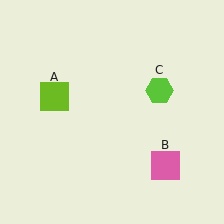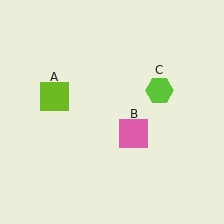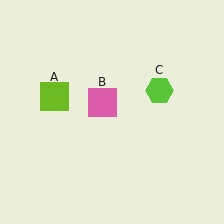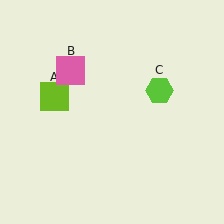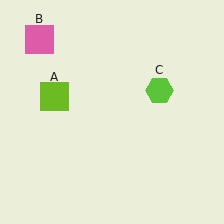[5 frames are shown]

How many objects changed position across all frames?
1 object changed position: pink square (object B).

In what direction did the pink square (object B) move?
The pink square (object B) moved up and to the left.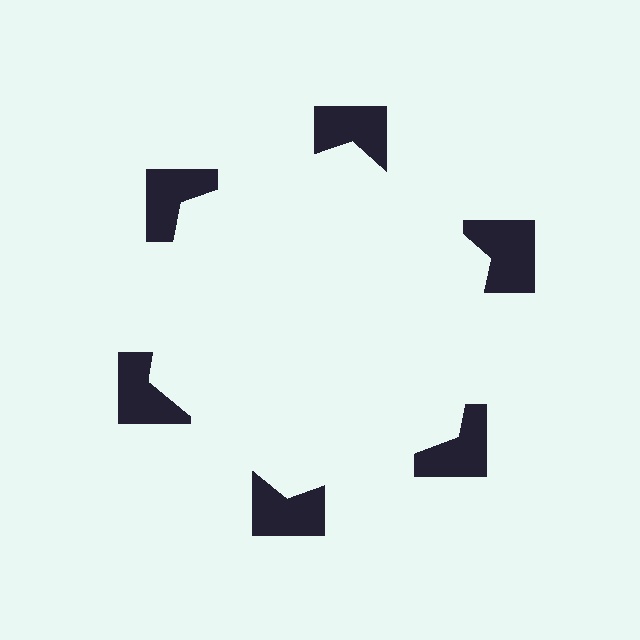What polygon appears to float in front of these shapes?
An illusory hexagon — its edges are inferred from the aligned wedge cuts in the notched squares, not physically drawn.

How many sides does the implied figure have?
6 sides.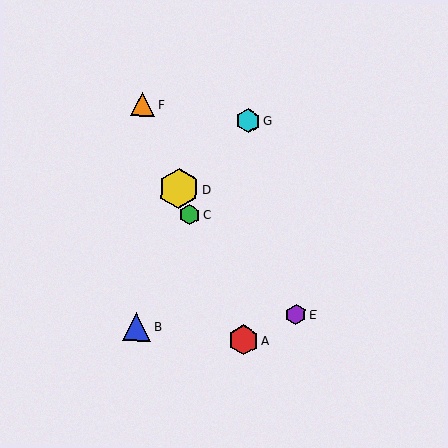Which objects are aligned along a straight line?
Objects A, C, D, F are aligned along a straight line.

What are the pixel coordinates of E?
Object E is at (296, 315).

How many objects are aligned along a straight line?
4 objects (A, C, D, F) are aligned along a straight line.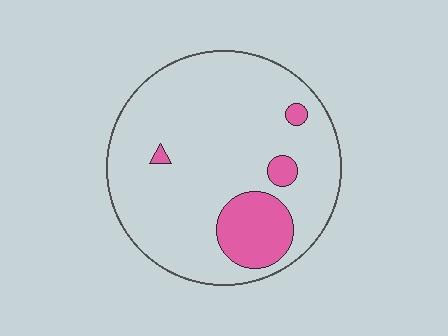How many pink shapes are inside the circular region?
4.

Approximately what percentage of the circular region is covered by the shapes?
Approximately 15%.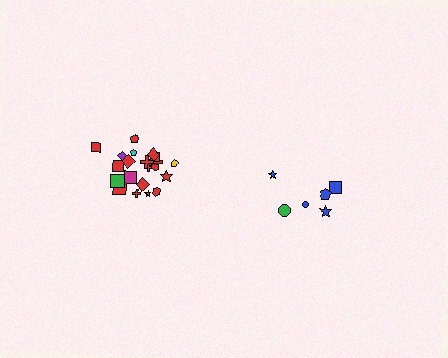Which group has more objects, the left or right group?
The left group.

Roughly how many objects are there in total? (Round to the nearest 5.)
Roughly 30 objects in total.